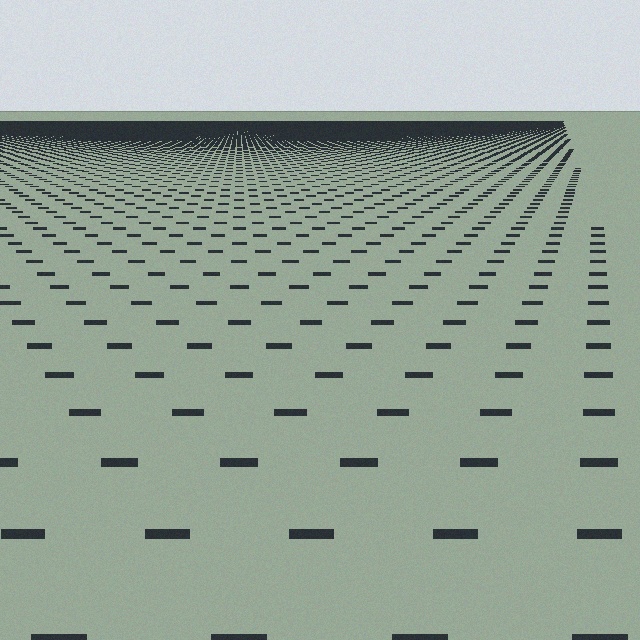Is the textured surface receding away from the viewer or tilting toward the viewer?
The surface is receding away from the viewer. Texture elements get smaller and denser toward the top.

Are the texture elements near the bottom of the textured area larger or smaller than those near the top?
Larger. Near the bottom, elements are closer to the viewer and appear at a bigger on-screen size.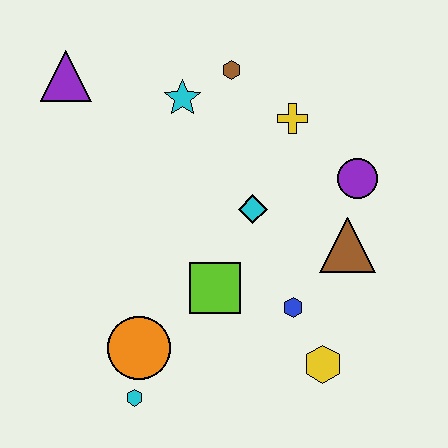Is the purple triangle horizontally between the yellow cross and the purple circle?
No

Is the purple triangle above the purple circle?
Yes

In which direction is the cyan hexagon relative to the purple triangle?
The cyan hexagon is below the purple triangle.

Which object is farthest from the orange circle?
The brown hexagon is farthest from the orange circle.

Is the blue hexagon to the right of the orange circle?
Yes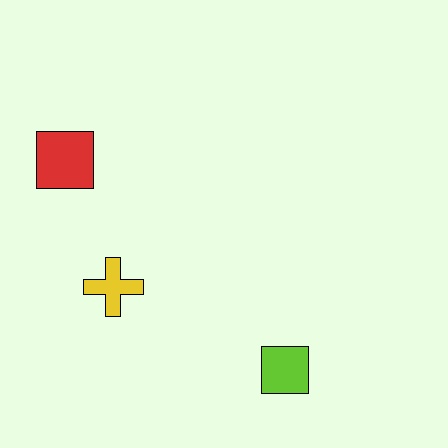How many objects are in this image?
There are 3 objects.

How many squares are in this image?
There are 2 squares.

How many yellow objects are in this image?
There is 1 yellow object.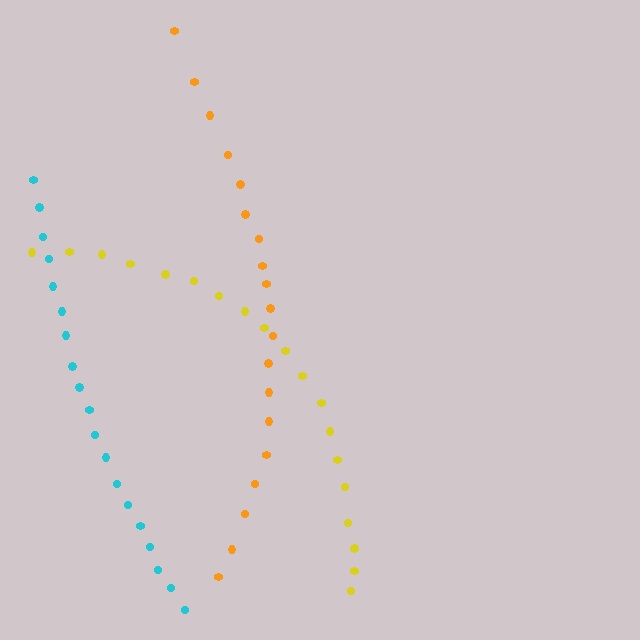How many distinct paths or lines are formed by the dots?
There are 3 distinct paths.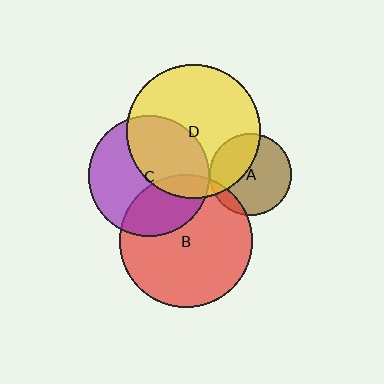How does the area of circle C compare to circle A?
Approximately 2.2 times.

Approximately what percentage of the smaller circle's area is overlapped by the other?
Approximately 35%.